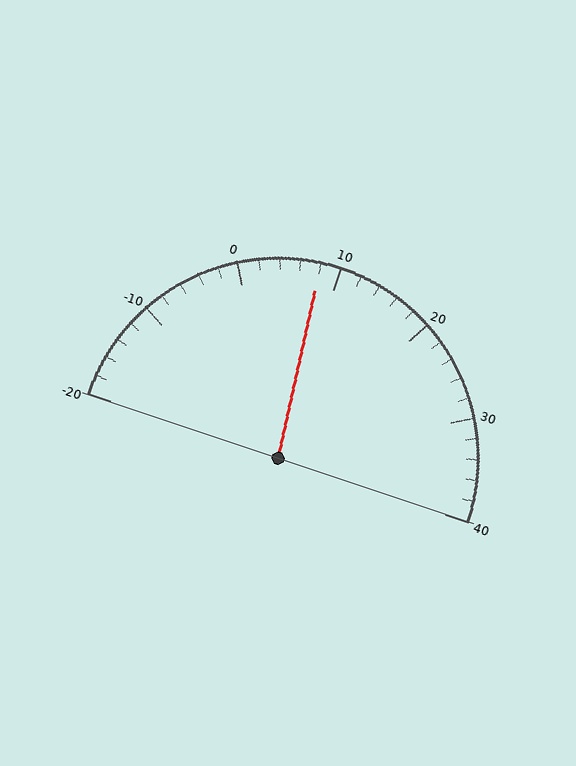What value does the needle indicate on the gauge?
The needle indicates approximately 8.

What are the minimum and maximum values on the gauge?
The gauge ranges from -20 to 40.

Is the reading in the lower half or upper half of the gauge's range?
The reading is in the lower half of the range (-20 to 40).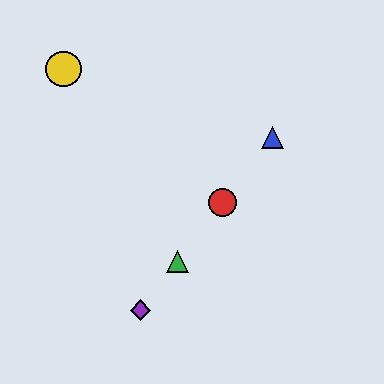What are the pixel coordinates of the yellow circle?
The yellow circle is at (63, 69).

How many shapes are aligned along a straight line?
4 shapes (the red circle, the blue triangle, the green triangle, the purple diamond) are aligned along a straight line.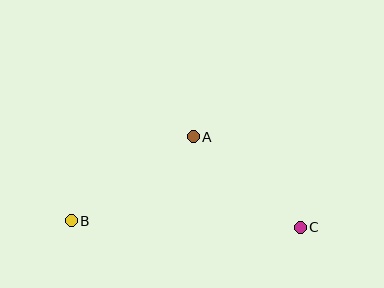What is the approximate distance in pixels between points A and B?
The distance between A and B is approximately 148 pixels.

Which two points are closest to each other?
Points A and C are closest to each other.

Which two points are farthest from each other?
Points B and C are farthest from each other.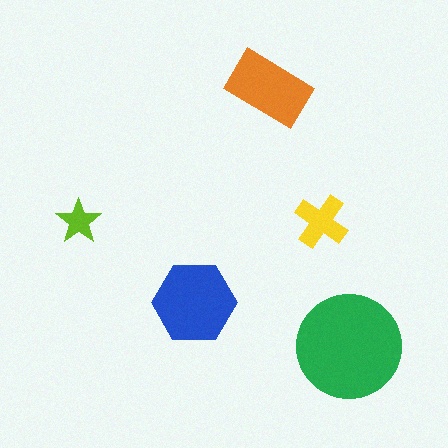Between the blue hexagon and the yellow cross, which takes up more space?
The blue hexagon.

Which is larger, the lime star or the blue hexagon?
The blue hexagon.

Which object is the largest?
The green circle.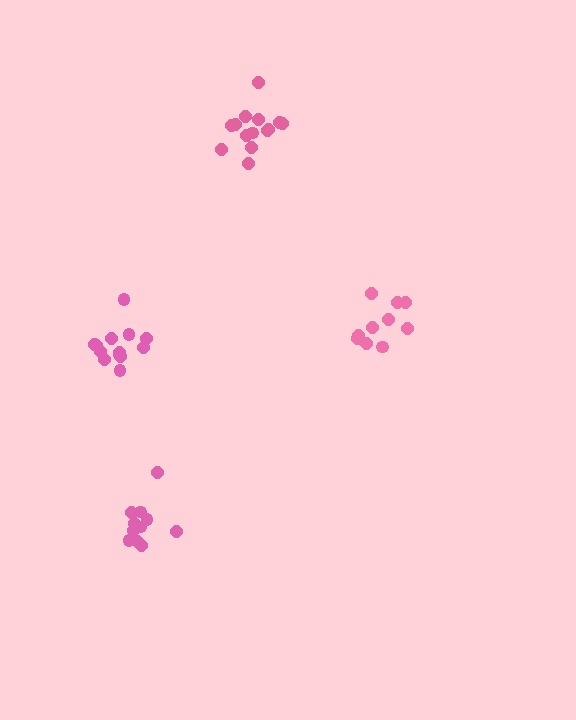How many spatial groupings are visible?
There are 4 spatial groupings.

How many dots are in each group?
Group 1: 14 dots, Group 2: 13 dots, Group 3: 10 dots, Group 4: 11 dots (48 total).